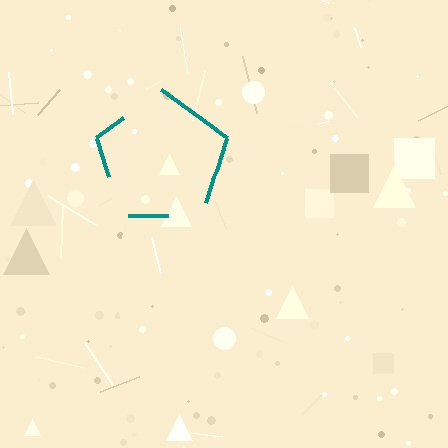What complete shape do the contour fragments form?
The contour fragments form a pentagon.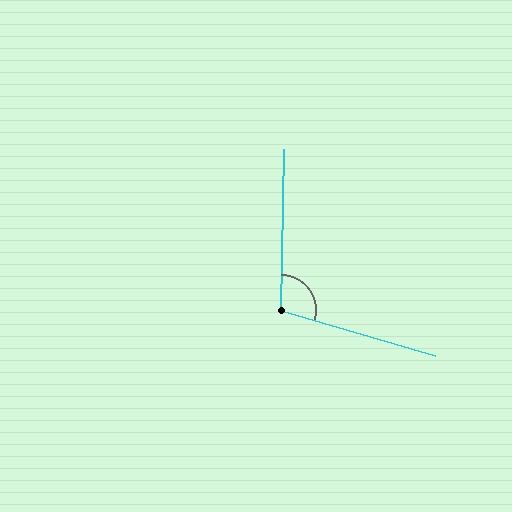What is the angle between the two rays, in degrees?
Approximately 105 degrees.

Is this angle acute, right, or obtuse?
It is obtuse.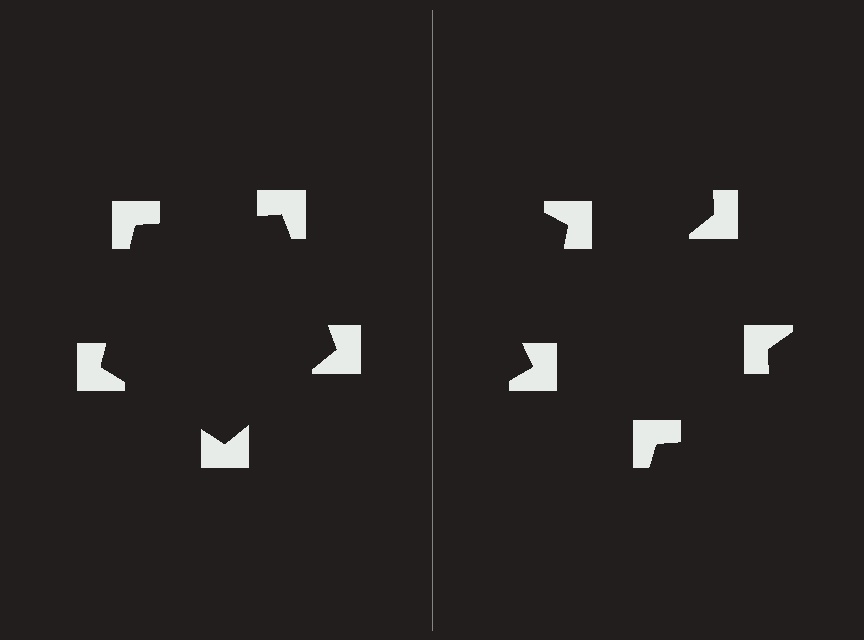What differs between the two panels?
The notched squares are positioned identically on both sides; only the wedge orientations differ. On the left they align to a pentagon; on the right they are misaligned.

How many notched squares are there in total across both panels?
10 — 5 on each side.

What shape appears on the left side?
An illusory pentagon.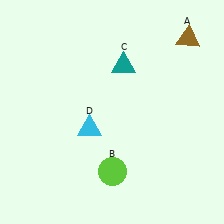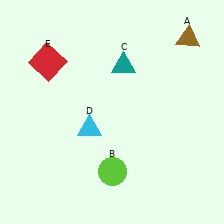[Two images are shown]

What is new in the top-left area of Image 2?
A red square (E) was added in the top-left area of Image 2.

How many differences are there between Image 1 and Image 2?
There is 1 difference between the two images.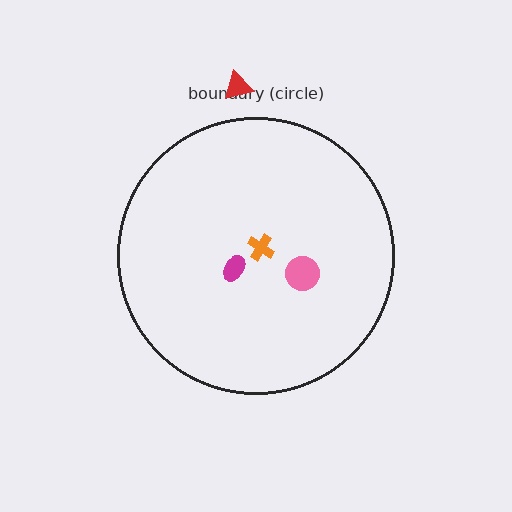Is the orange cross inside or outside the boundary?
Inside.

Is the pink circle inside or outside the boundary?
Inside.